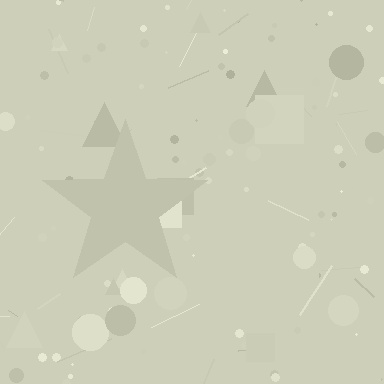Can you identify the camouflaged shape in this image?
The camouflaged shape is a star.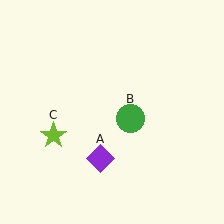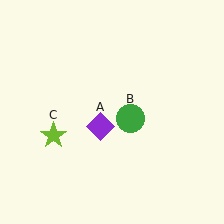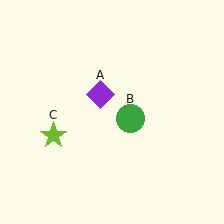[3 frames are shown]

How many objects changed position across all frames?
1 object changed position: purple diamond (object A).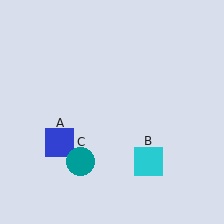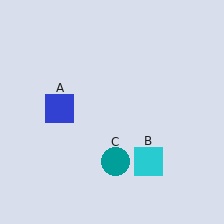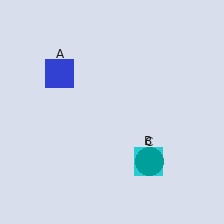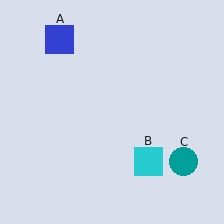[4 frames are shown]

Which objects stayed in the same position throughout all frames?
Cyan square (object B) remained stationary.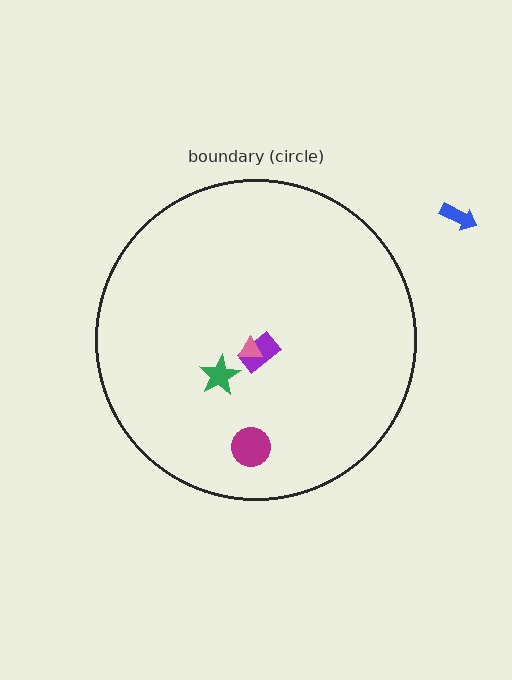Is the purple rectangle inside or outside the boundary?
Inside.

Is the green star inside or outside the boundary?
Inside.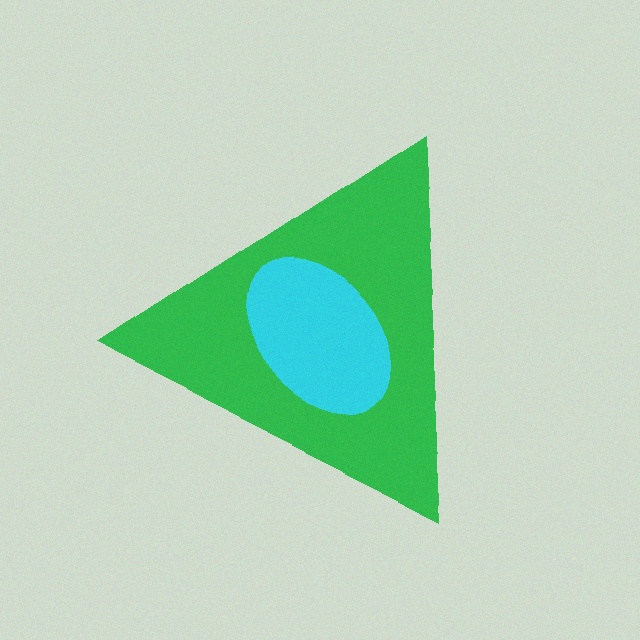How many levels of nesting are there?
2.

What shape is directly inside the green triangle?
The cyan ellipse.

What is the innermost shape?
The cyan ellipse.